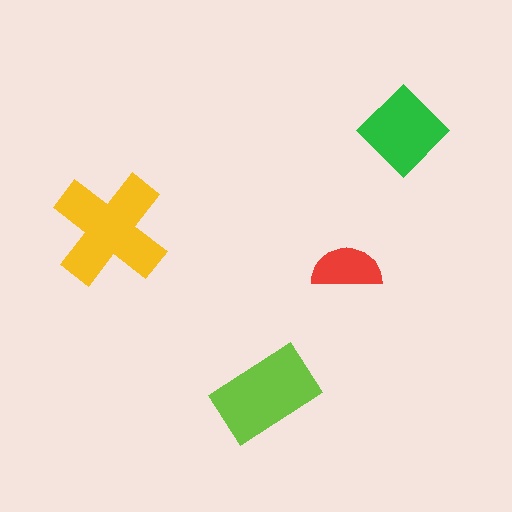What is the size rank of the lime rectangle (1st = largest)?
2nd.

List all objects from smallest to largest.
The red semicircle, the green diamond, the lime rectangle, the yellow cross.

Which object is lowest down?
The lime rectangle is bottommost.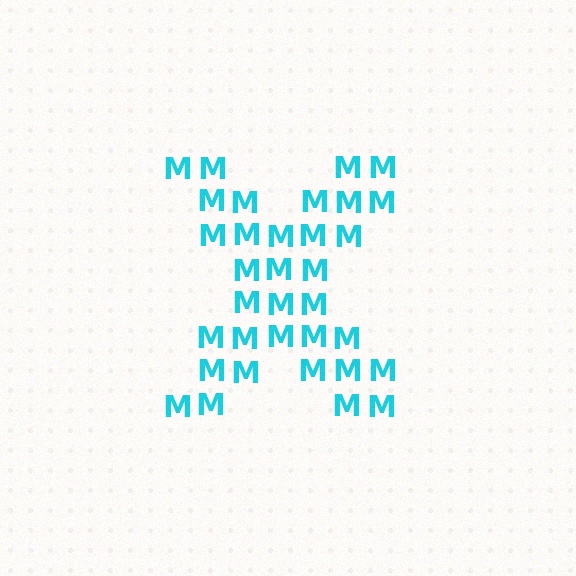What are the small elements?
The small elements are letter M's.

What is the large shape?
The large shape is the letter X.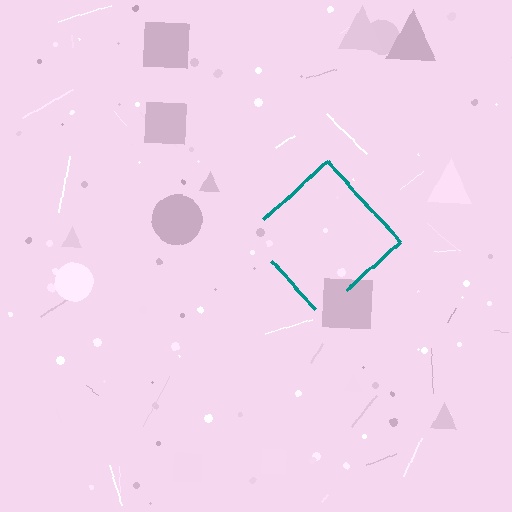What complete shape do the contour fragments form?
The contour fragments form a diamond.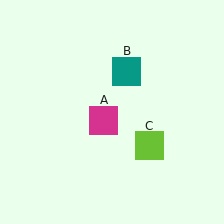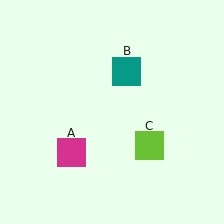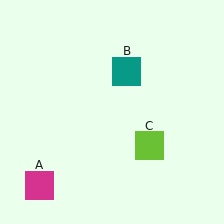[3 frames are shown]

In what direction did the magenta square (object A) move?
The magenta square (object A) moved down and to the left.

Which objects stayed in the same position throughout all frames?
Teal square (object B) and lime square (object C) remained stationary.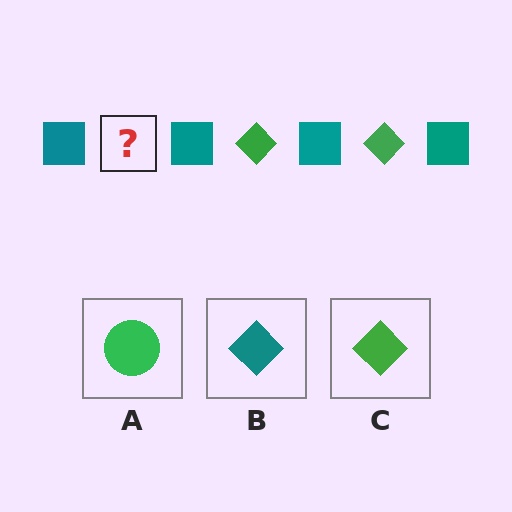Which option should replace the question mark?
Option C.